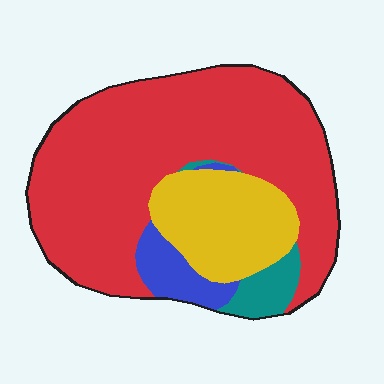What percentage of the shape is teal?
Teal covers around 5% of the shape.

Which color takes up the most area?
Red, at roughly 70%.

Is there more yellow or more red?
Red.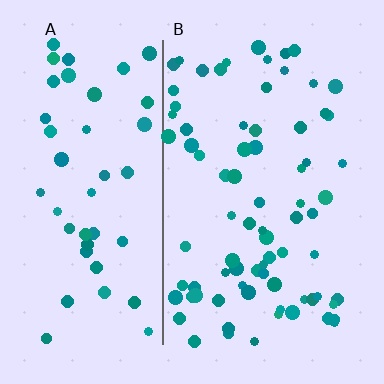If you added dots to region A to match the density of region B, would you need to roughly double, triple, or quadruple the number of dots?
Approximately double.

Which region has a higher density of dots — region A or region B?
B (the right).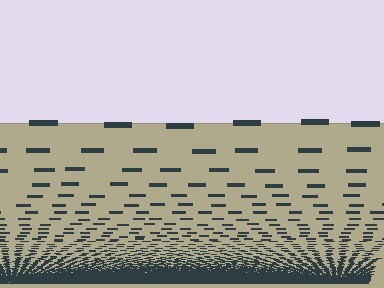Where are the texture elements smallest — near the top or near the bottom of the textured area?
Near the bottom.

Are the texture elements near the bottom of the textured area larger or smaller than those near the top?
Smaller. The gradient is inverted — elements near the bottom are smaller and denser.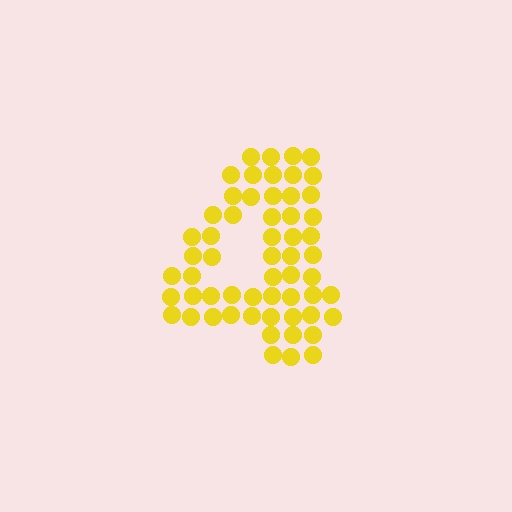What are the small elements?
The small elements are circles.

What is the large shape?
The large shape is the digit 4.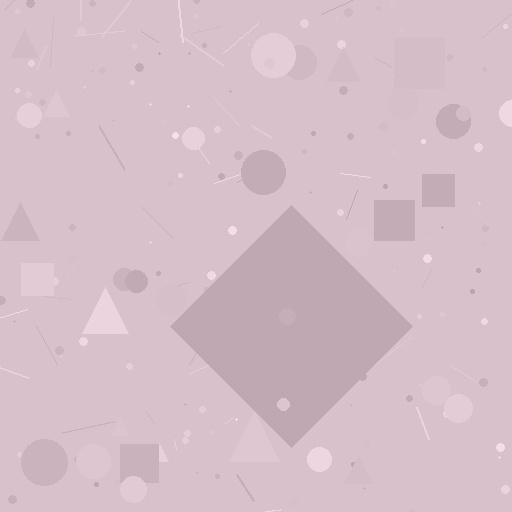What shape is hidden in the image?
A diamond is hidden in the image.